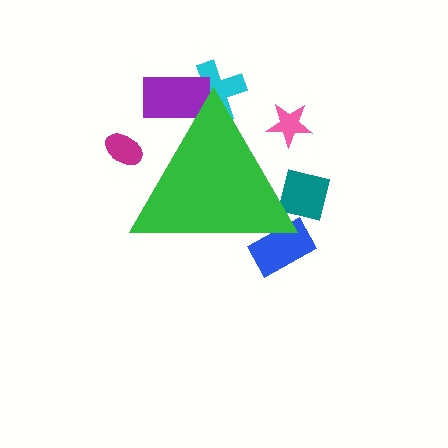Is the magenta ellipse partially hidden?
Yes, the magenta ellipse is partially hidden behind the green triangle.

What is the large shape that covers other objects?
A green triangle.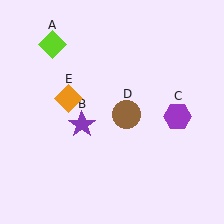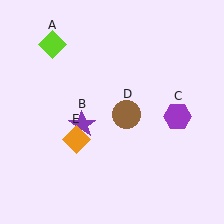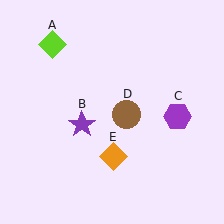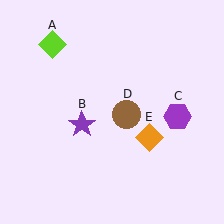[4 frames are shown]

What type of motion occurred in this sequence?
The orange diamond (object E) rotated counterclockwise around the center of the scene.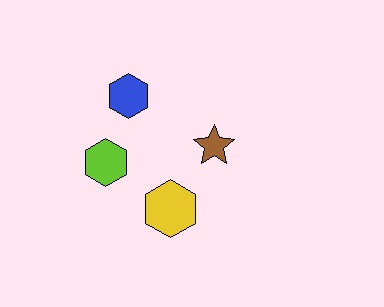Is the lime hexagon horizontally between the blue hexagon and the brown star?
No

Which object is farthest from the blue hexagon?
The yellow hexagon is farthest from the blue hexagon.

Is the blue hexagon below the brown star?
No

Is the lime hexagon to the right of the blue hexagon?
No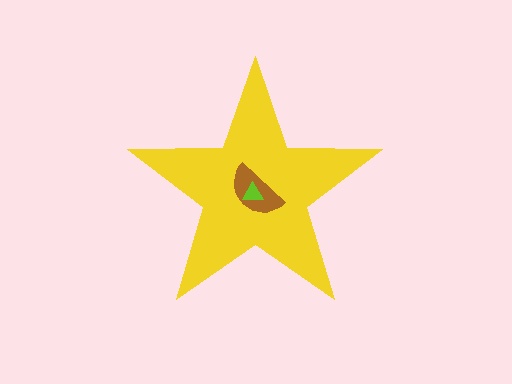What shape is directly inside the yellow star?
The brown semicircle.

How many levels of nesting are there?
3.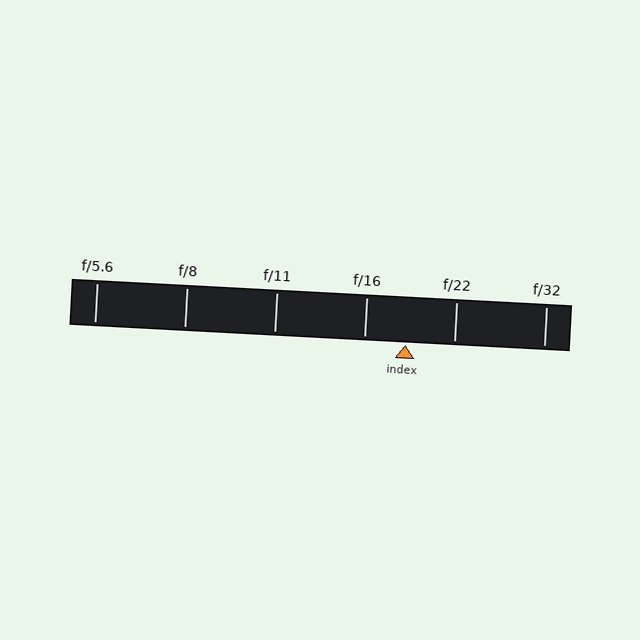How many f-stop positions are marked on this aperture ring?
There are 6 f-stop positions marked.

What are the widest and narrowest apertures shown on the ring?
The widest aperture shown is f/5.6 and the narrowest is f/32.